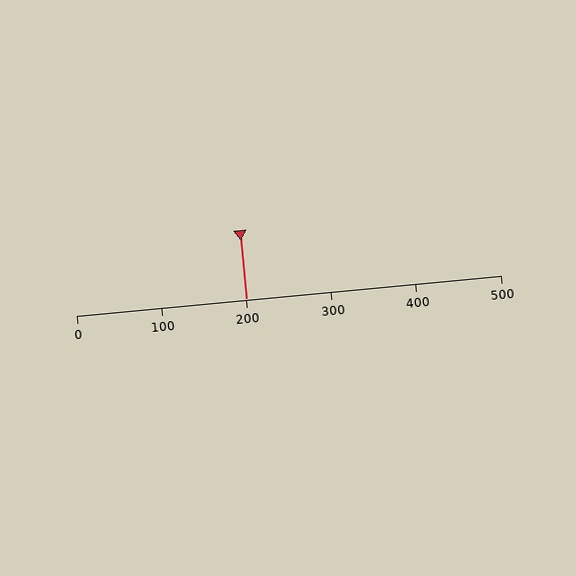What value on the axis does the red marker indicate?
The marker indicates approximately 200.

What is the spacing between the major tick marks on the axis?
The major ticks are spaced 100 apart.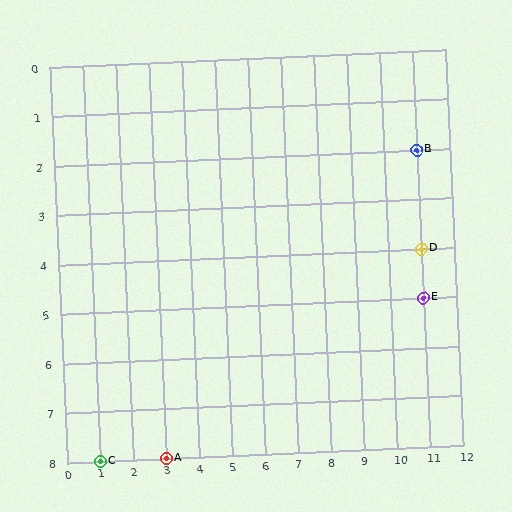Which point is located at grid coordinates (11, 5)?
Point E is at (11, 5).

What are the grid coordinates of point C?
Point C is at grid coordinates (1, 8).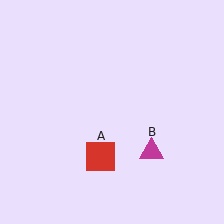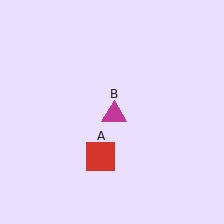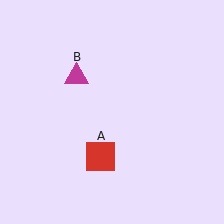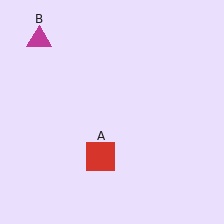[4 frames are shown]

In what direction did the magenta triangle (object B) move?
The magenta triangle (object B) moved up and to the left.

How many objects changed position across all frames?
1 object changed position: magenta triangle (object B).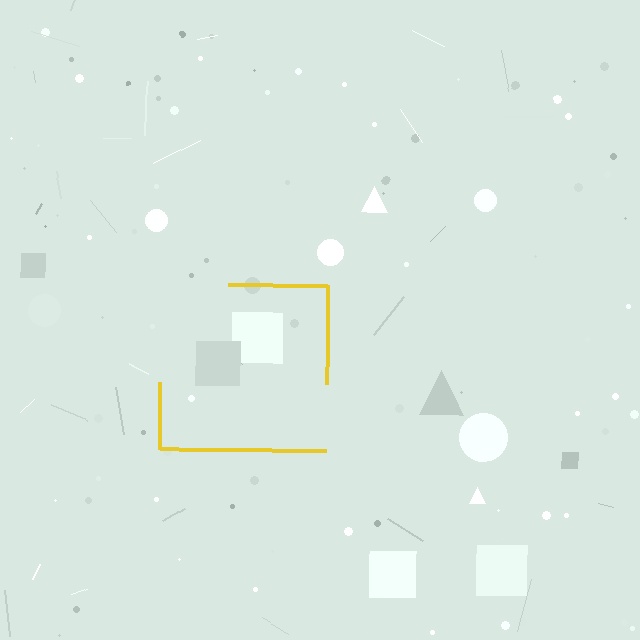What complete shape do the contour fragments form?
The contour fragments form a square.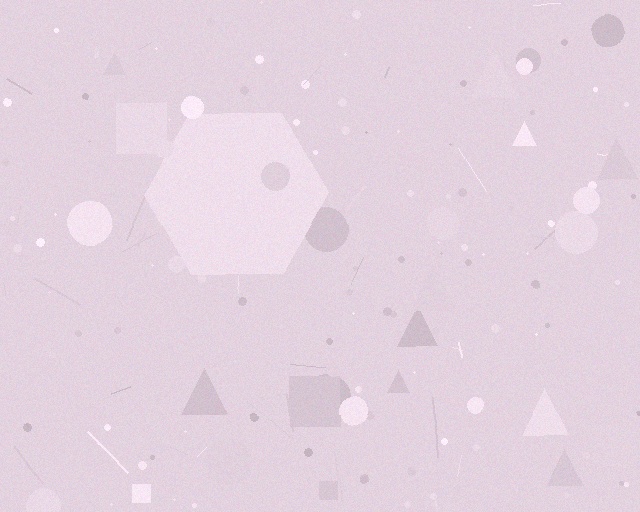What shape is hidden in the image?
A hexagon is hidden in the image.